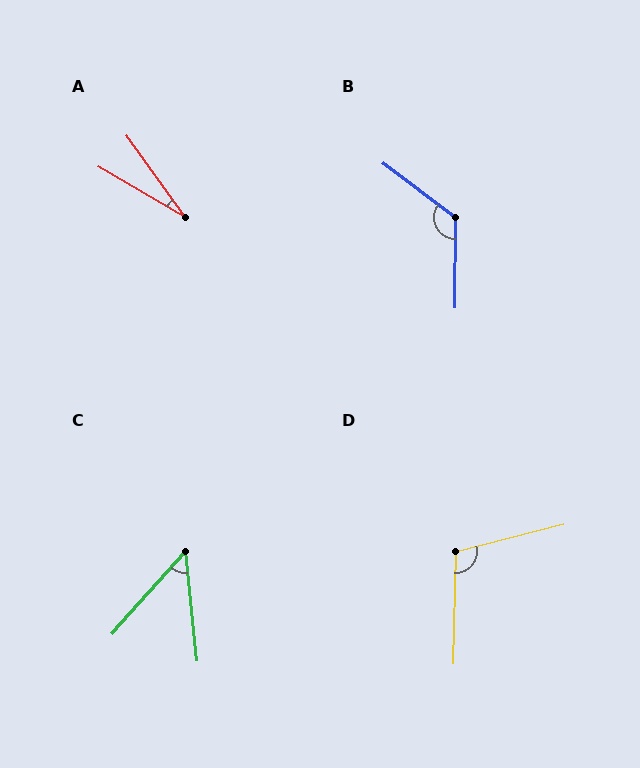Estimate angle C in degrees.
Approximately 48 degrees.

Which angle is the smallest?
A, at approximately 24 degrees.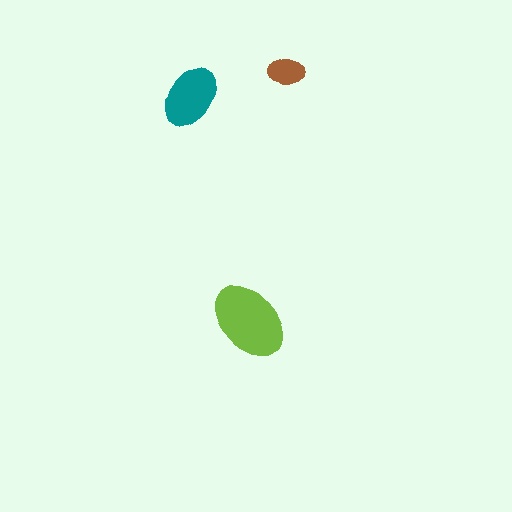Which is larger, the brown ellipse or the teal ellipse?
The teal one.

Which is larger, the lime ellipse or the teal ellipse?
The lime one.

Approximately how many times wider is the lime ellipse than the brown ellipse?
About 2 times wider.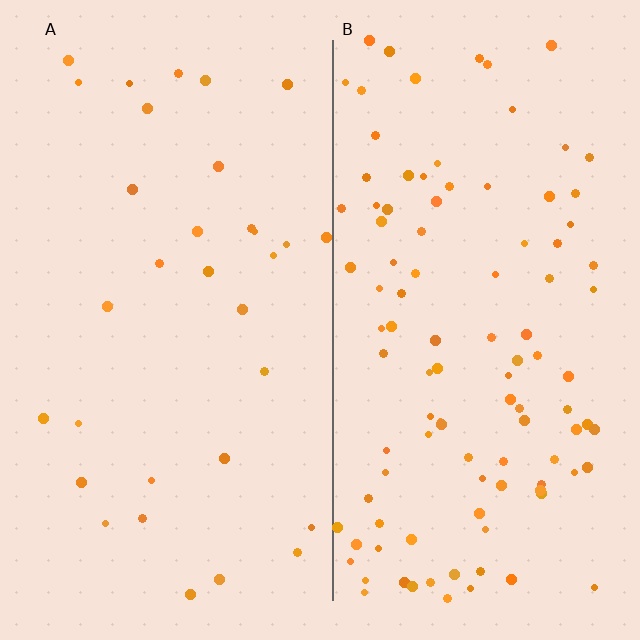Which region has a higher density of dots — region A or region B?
B (the right).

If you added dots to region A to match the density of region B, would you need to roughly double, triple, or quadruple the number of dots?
Approximately triple.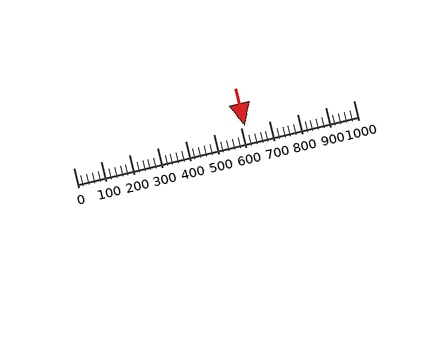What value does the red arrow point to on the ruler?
The red arrow points to approximately 613.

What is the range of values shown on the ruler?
The ruler shows values from 0 to 1000.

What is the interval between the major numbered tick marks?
The major tick marks are spaced 100 units apart.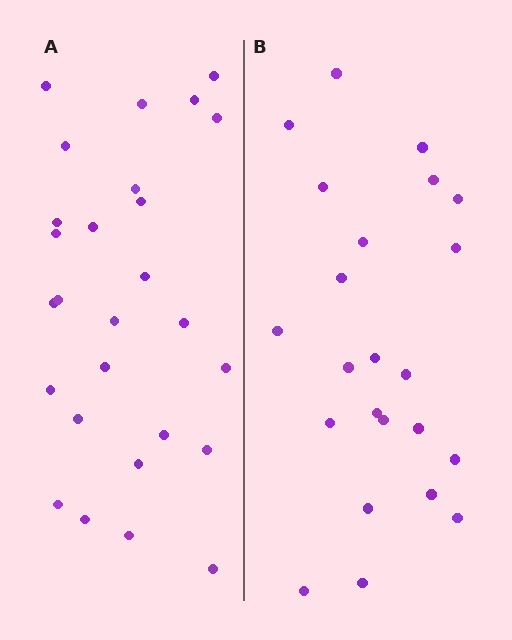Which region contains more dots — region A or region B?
Region A (the left region) has more dots.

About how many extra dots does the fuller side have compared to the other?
Region A has about 4 more dots than region B.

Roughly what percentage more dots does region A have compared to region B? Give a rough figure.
About 15% more.